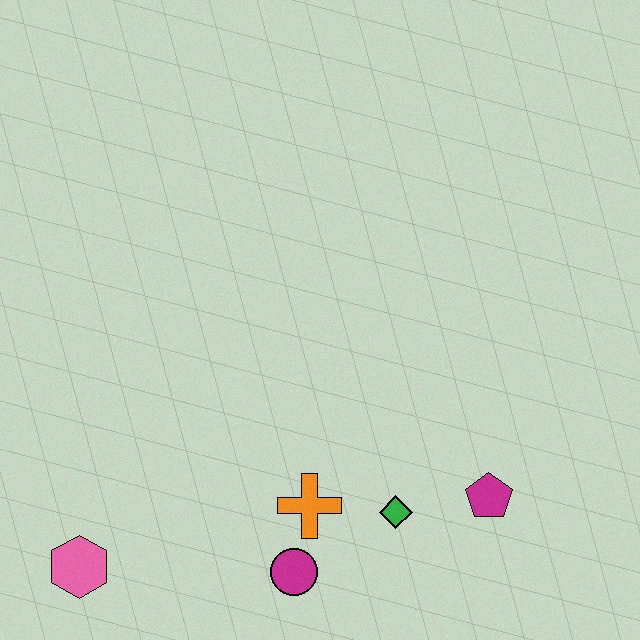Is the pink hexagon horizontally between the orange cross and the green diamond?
No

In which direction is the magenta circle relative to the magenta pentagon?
The magenta circle is to the left of the magenta pentagon.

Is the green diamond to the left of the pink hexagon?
No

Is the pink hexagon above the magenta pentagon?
No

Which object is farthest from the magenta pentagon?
The pink hexagon is farthest from the magenta pentagon.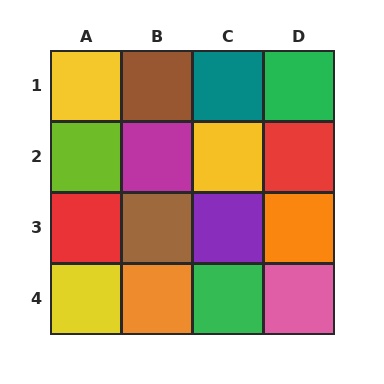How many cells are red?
2 cells are red.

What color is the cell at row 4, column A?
Yellow.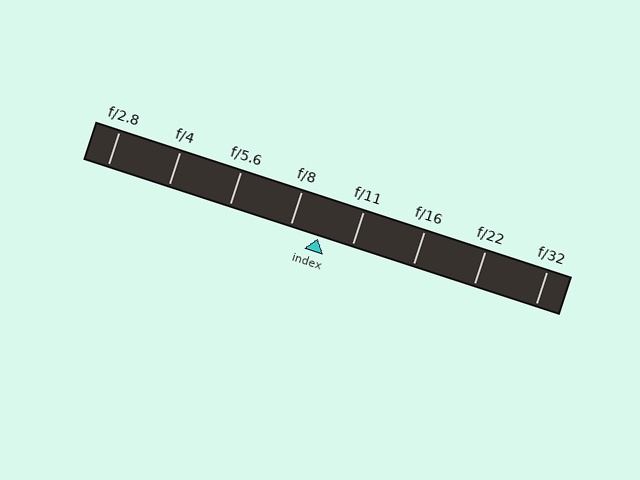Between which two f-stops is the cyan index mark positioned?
The index mark is between f/8 and f/11.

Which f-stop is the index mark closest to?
The index mark is closest to f/8.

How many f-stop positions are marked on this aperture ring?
There are 8 f-stop positions marked.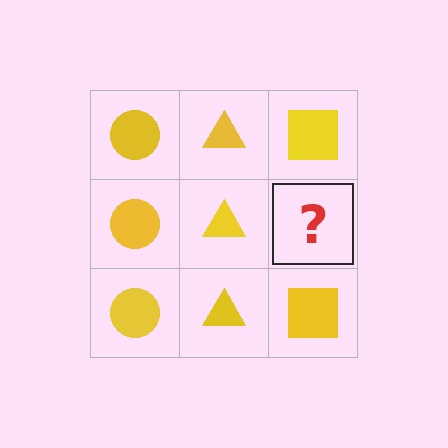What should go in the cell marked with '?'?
The missing cell should contain a yellow square.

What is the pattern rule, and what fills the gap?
The rule is that each column has a consistent shape. The gap should be filled with a yellow square.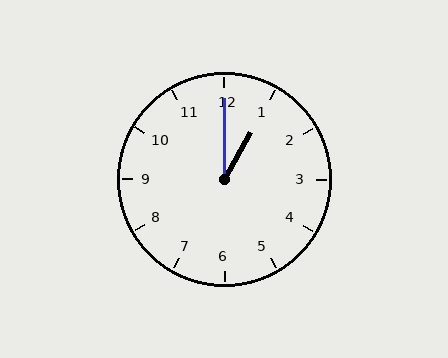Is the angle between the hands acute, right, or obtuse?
It is acute.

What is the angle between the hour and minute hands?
Approximately 30 degrees.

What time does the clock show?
1:00.